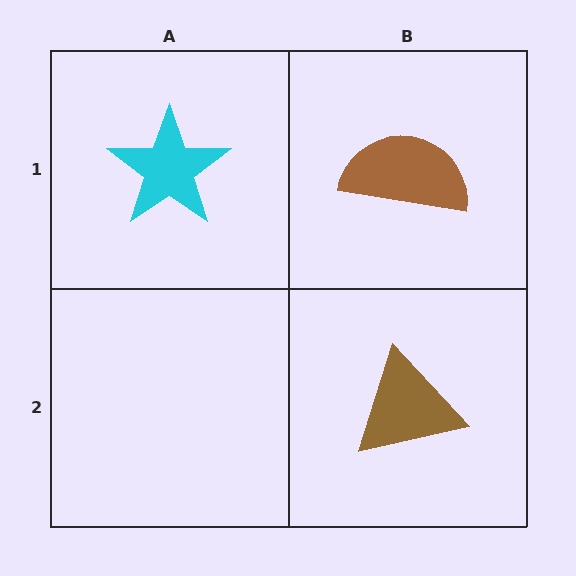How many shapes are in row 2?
1 shape.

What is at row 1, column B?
A brown semicircle.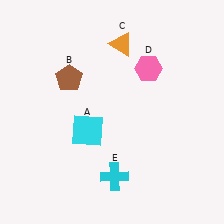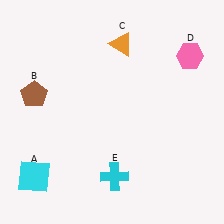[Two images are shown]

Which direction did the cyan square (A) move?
The cyan square (A) moved left.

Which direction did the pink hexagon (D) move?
The pink hexagon (D) moved right.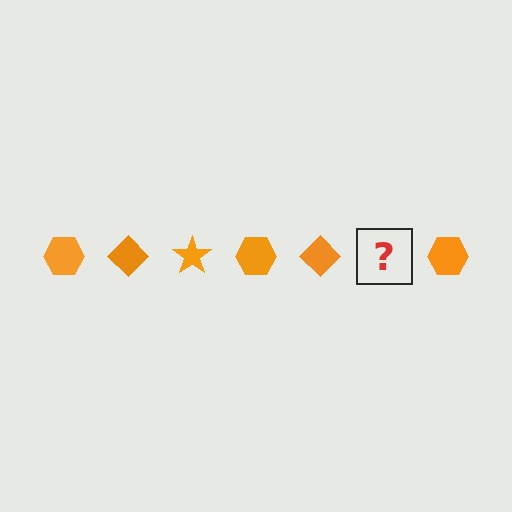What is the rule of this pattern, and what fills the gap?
The rule is that the pattern cycles through hexagon, diamond, star shapes in orange. The gap should be filled with an orange star.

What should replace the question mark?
The question mark should be replaced with an orange star.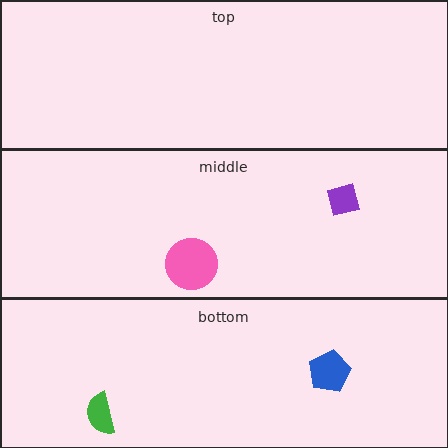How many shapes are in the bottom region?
2.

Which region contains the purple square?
The middle region.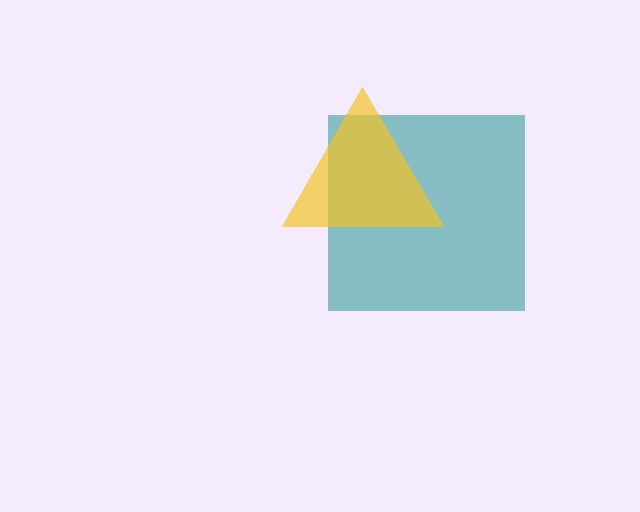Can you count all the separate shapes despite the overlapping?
Yes, there are 2 separate shapes.